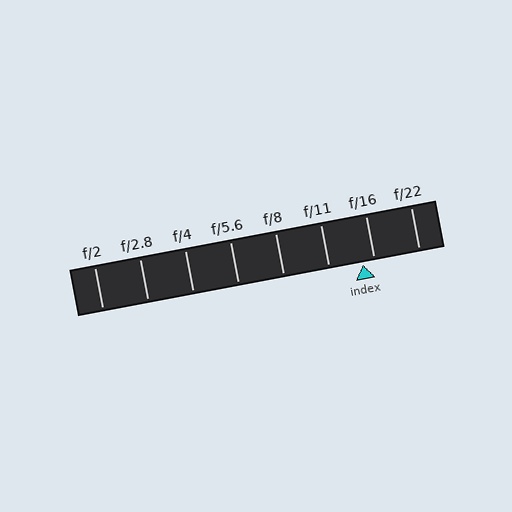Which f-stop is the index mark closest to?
The index mark is closest to f/16.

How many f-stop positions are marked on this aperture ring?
There are 8 f-stop positions marked.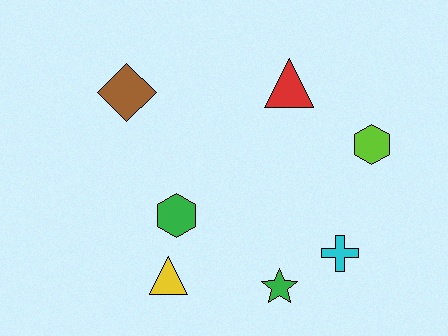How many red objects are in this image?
There is 1 red object.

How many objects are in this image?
There are 7 objects.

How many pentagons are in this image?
There are no pentagons.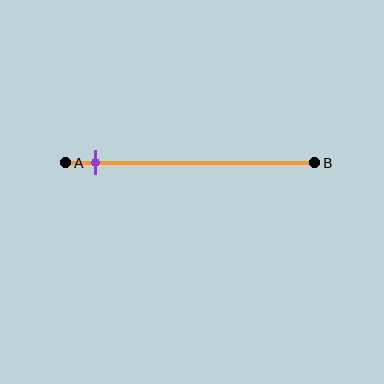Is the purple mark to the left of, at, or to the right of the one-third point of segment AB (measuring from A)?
The purple mark is to the left of the one-third point of segment AB.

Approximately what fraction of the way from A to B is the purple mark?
The purple mark is approximately 10% of the way from A to B.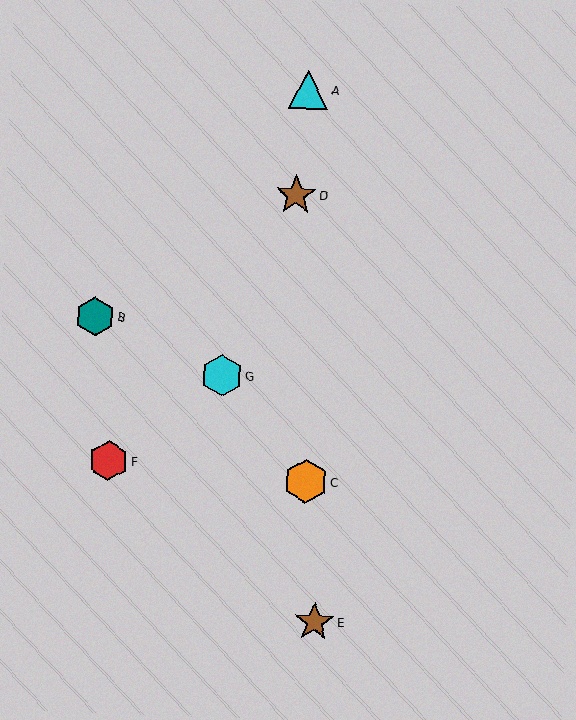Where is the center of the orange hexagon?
The center of the orange hexagon is at (305, 481).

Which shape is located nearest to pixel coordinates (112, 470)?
The red hexagon (labeled F) at (108, 461) is nearest to that location.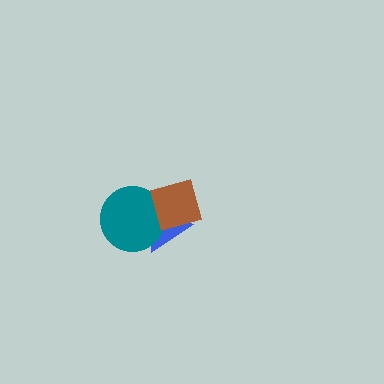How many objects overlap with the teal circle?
2 objects overlap with the teal circle.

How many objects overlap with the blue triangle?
2 objects overlap with the blue triangle.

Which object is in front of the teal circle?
The brown diamond is in front of the teal circle.